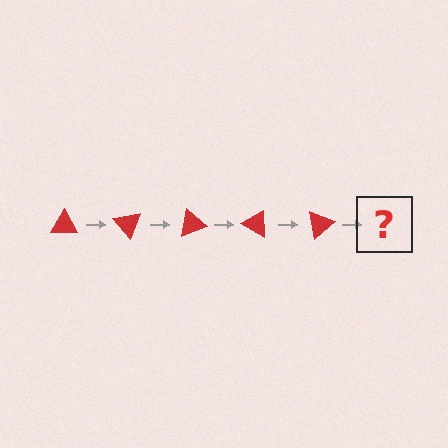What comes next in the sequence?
The next element should be a red triangle rotated 250 degrees.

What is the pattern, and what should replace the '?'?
The pattern is that the triangle rotates 50 degrees each step. The '?' should be a red triangle rotated 250 degrees.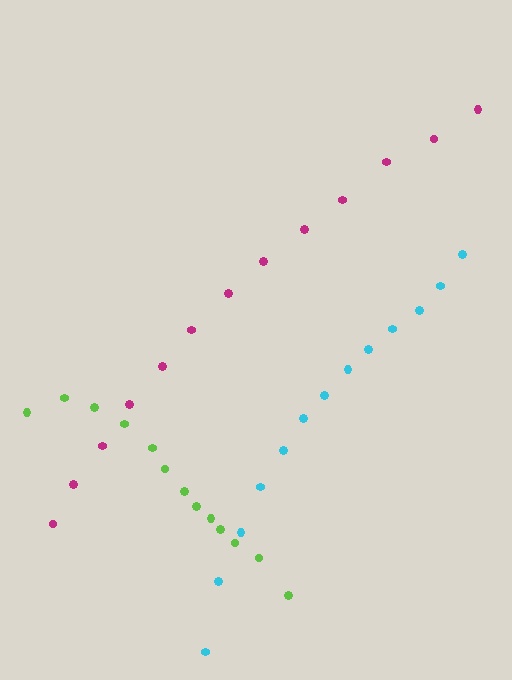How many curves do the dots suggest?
There are 3 distinct paths.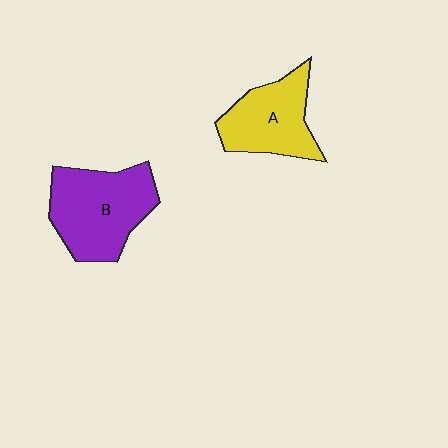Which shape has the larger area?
Shape B (purple).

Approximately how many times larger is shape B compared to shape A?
Approximately 1.3 times.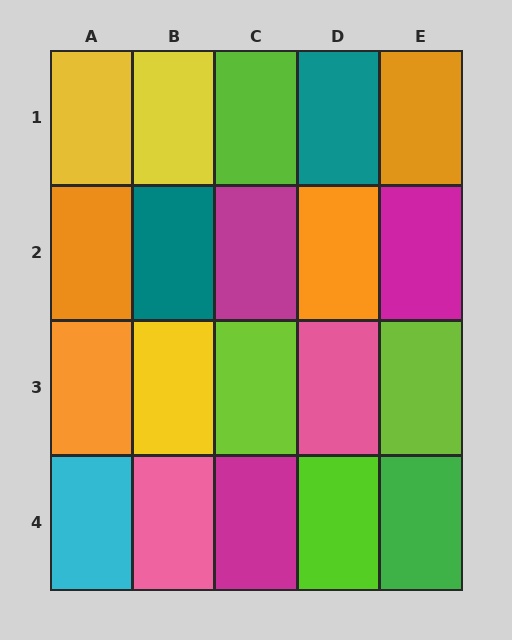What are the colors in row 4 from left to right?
Cyan, pink, magenta, lime, green.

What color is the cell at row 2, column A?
Orange.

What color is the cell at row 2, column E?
Magenta.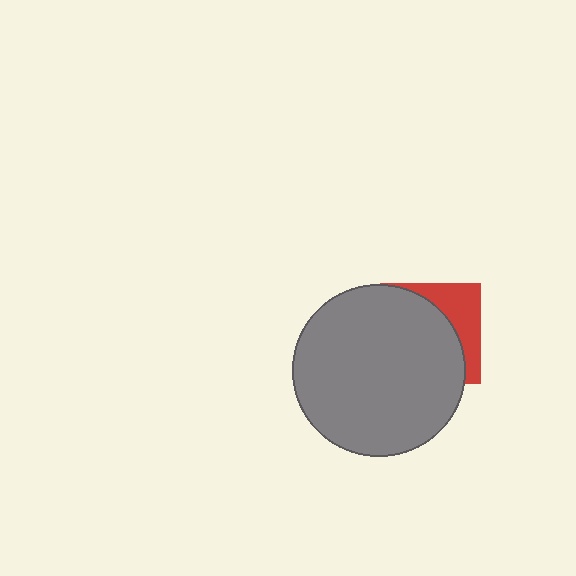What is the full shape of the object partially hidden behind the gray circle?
The partially hidden object is a red square.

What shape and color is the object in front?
The object in front is a gray circle.